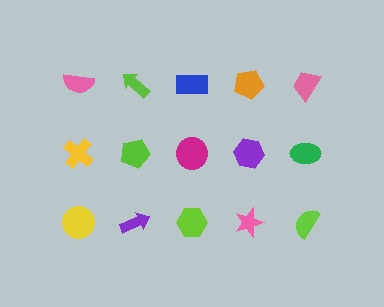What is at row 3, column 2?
A purple arrow.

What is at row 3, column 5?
A lime semicircle.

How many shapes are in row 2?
5 shapes.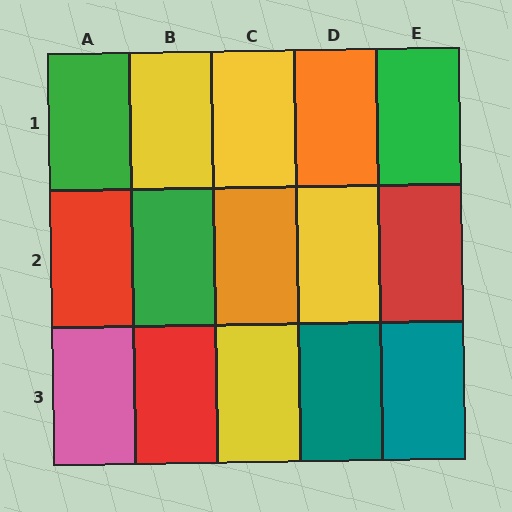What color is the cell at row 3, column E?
Teal.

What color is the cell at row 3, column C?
Yellow.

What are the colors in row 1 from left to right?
Green, yellow, yellow, orange, green.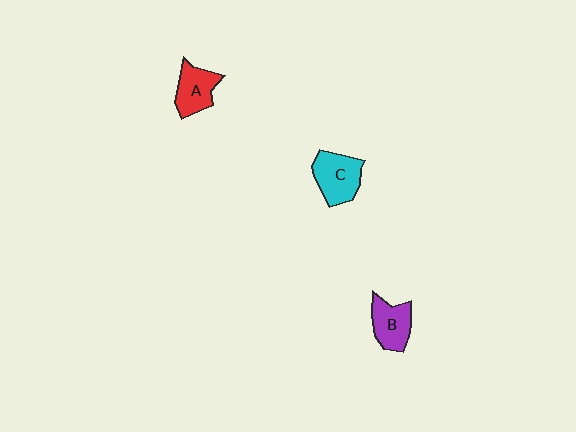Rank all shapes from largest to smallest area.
From largest to smallest: C (cyan), B (purple), A (red).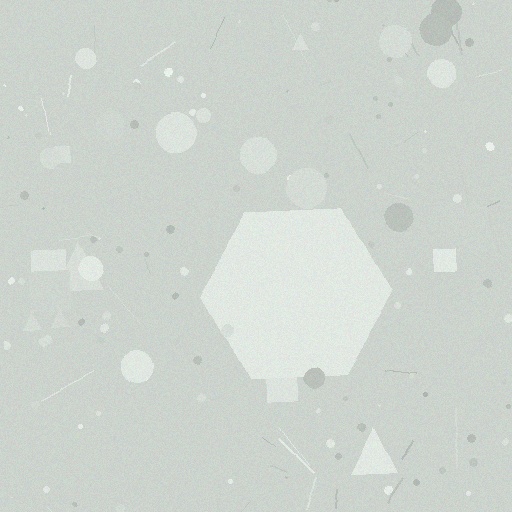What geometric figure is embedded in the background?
A hexagon is embedded in the background.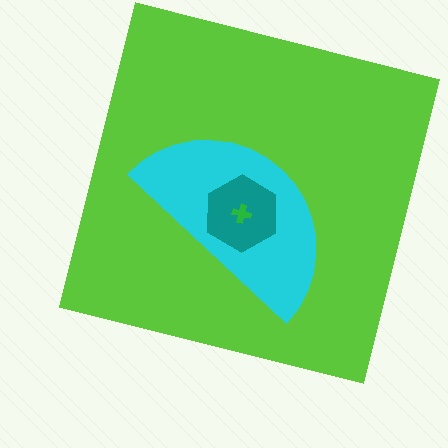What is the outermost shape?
The lime square.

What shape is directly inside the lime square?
The cyan semicircle.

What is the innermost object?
The green cross.